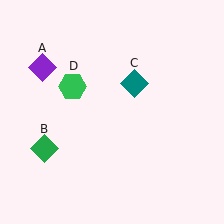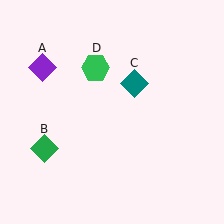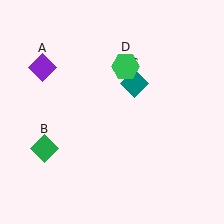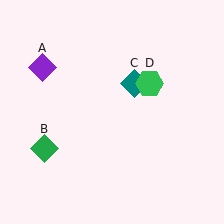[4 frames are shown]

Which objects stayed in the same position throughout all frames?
Purple diamond (object A) and green diamond (object B) and teal diamond (object C) remained stationary.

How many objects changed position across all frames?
1 object changed position: green hexagon (object D).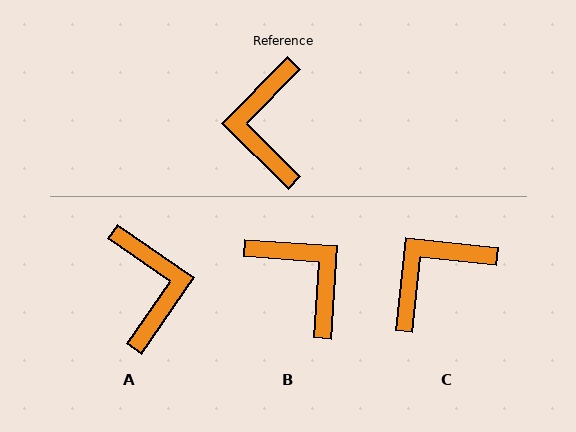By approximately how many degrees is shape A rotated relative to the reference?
Approximately 170 degrees clockwise.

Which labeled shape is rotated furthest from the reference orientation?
A, about 170 degrees away.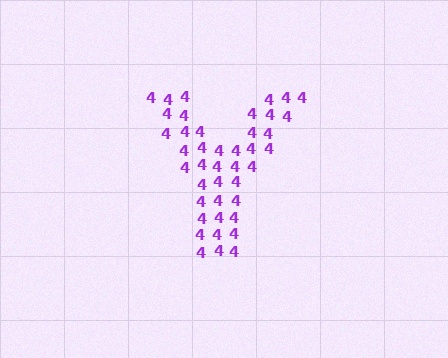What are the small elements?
The small elements are digit 4's.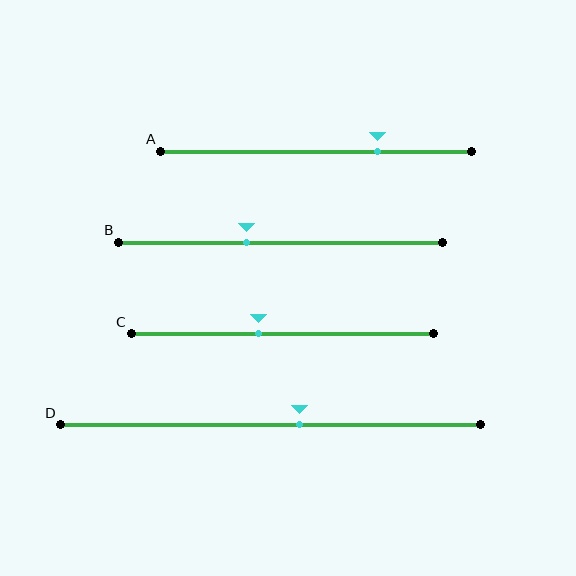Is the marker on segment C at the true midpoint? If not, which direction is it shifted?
No, the marker on segment C is shifted to the left by about 8% of the segment length.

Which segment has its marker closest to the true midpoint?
Segment D has its marker closest to the true midpoint.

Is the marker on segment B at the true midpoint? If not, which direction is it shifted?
No, the marker on segment B is shifted to the left by about 11% of the segment length.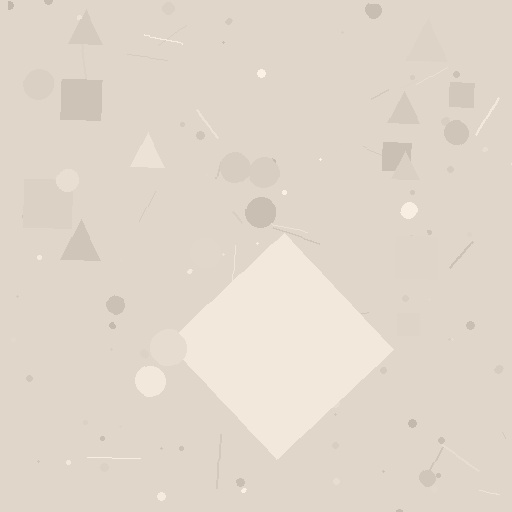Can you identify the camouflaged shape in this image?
The camouflaged shape is a diamond.